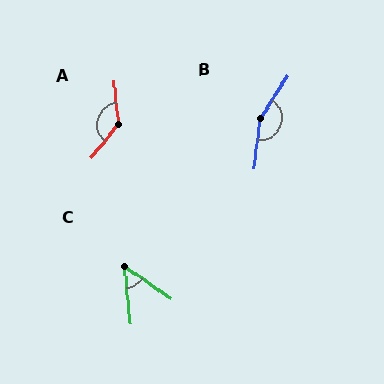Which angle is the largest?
B, at approximately 155 degrees.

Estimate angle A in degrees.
Approximately 135 degrees.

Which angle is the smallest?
C, at approximately 49 degrees.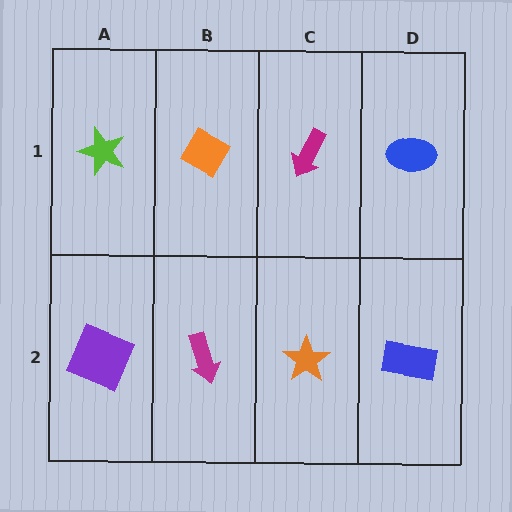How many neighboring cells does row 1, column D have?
2.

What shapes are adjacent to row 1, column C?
An orange star (row 2, column C), an orange diamond (row 1, column B), a blue ellipse (row 1, column D).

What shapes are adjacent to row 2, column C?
A magenta arrow (row 1, column C), a magenta arrow (row 2, column B), a blue rectangle (row 2, column D).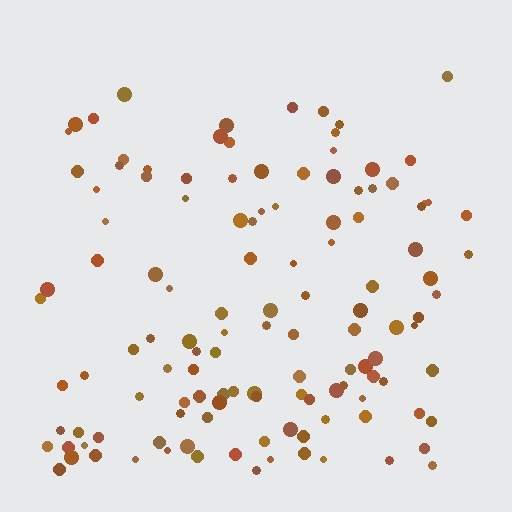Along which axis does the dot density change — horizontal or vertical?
Vertical.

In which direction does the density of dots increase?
From top to bottom, with the bottom side densest.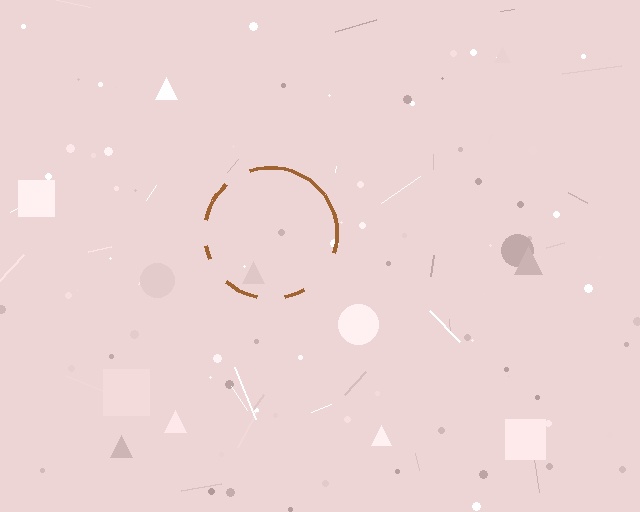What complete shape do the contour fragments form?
The contour fragments form a circle.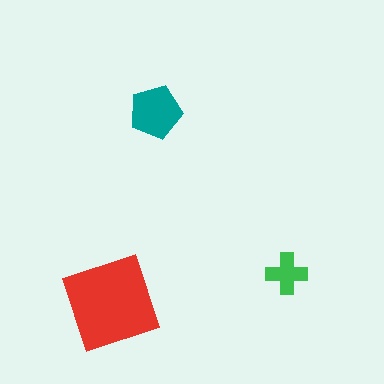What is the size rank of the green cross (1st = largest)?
3rd.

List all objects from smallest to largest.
The green cross, the teal pentagon, the red diamond.